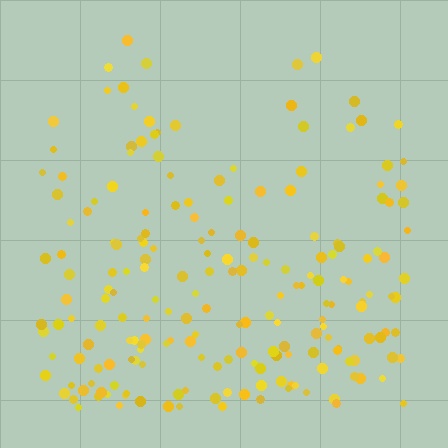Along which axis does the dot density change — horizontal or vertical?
Vertical.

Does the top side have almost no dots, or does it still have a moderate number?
Still a moderate number, just noticeably fewer than the bottom.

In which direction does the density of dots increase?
From top to bottom, with the bottom side densest.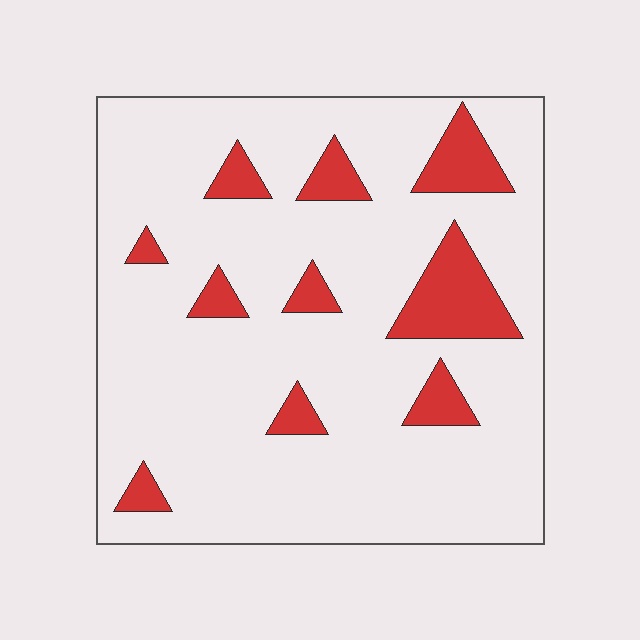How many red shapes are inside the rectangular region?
10.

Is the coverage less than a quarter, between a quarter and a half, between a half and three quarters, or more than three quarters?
Less than a quarter.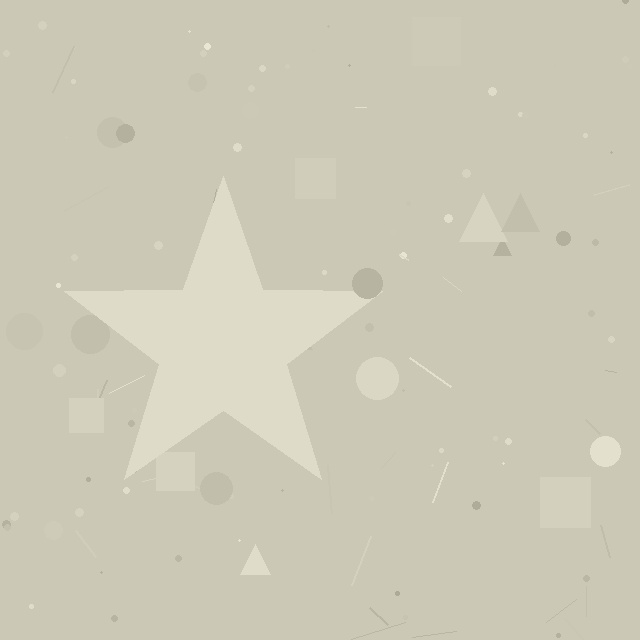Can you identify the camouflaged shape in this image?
The camouflaged shape is a star.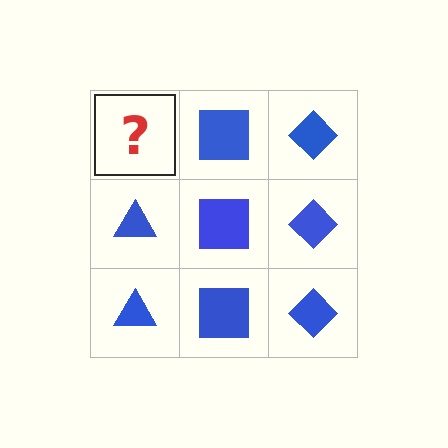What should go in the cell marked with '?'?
The missing cell should contain a blue triangle.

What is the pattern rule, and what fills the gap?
The rule is that each column has a consistent shape. The gap should be filled with a blue triangle.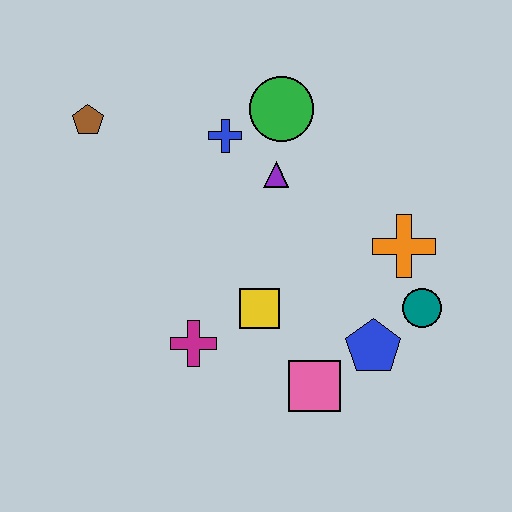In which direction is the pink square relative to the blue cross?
The pink square is below the blue cross.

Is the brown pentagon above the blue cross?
Yes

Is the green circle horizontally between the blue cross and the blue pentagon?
Yes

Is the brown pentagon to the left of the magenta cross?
Yes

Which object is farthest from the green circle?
The pink square is farthest from the green circle.